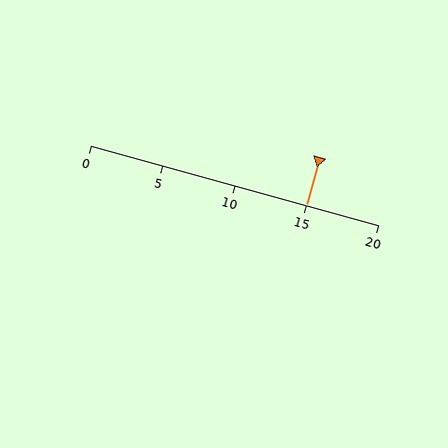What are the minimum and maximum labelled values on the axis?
The axis runs from 0 to 20.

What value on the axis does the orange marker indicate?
The marker indicates approximately 15.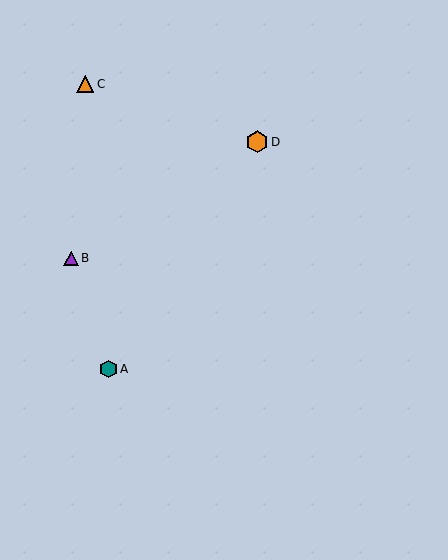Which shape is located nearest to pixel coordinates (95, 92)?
The orange triangle (labeled C) at (85, 84) is nearest to that location.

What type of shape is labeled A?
Shape A is a teal hexagon.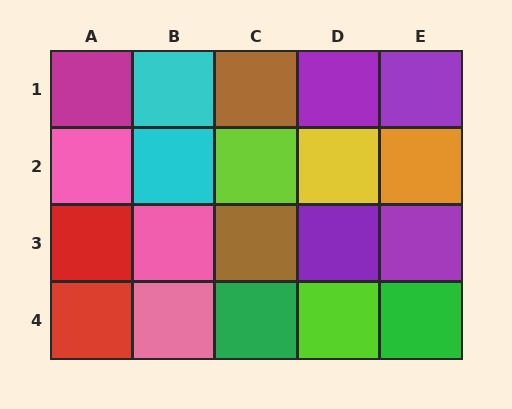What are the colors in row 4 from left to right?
Red, pink, green, lime, green.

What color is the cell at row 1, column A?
Magenta.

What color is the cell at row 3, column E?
Purple.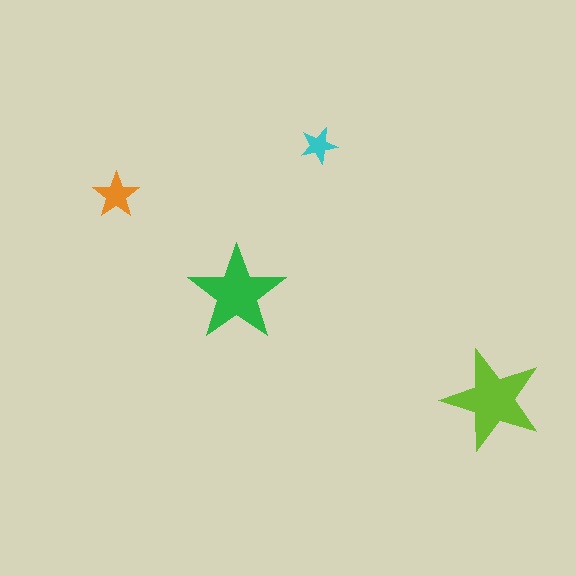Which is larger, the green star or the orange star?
The green one.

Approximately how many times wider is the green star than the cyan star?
About 2.5 times wider.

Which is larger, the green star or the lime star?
The lime one.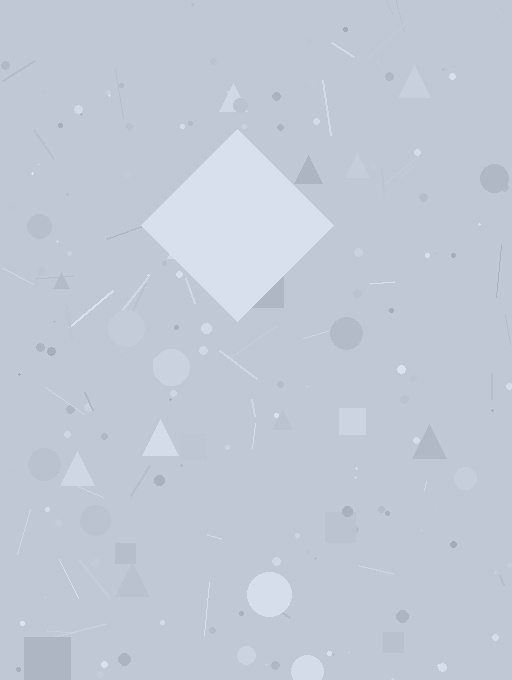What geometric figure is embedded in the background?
A diamond is embedded in the background.